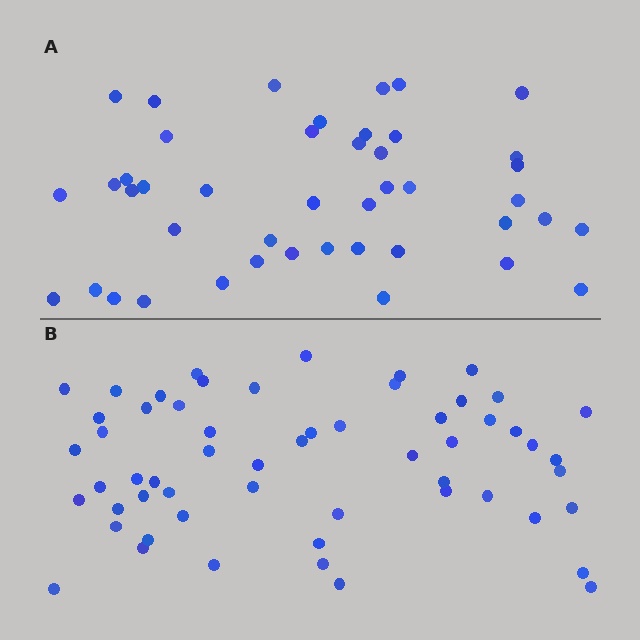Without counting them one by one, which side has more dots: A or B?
Region B (the bottom region) has more dots.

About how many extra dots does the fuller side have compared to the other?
Region B has approximately 15 more dots than region A.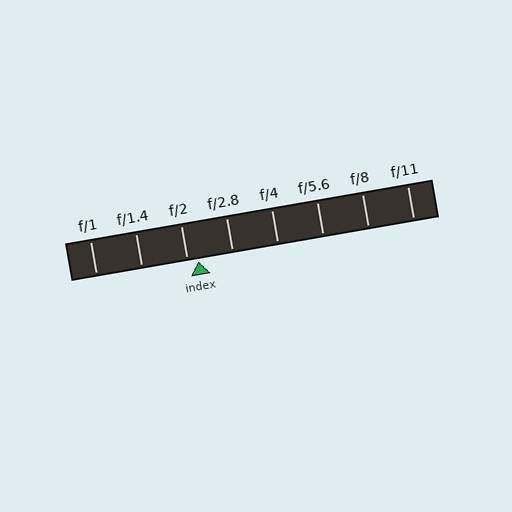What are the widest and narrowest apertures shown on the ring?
The widest aperture shown is f/1 and the narrowest is f/11.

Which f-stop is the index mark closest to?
The index mark is closest to f/2.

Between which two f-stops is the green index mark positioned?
The index mark is between f/2 and f/2.8.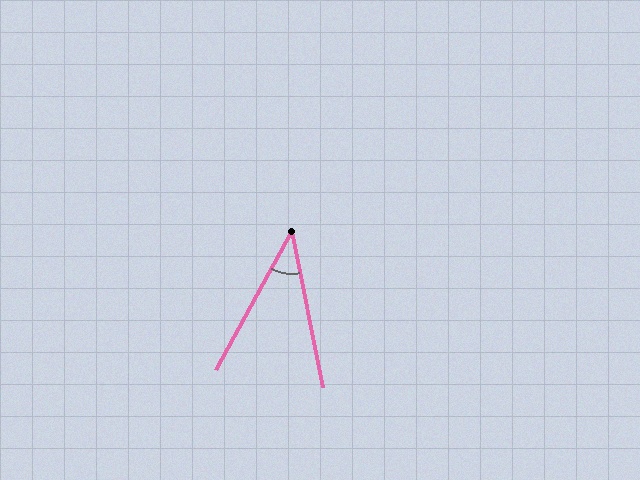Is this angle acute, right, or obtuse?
It is acute.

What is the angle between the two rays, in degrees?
Approximately 40 degrees.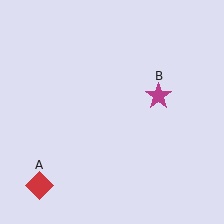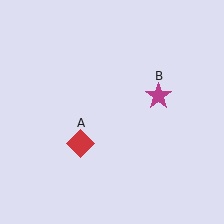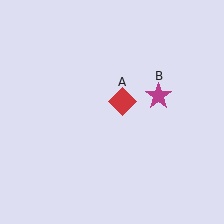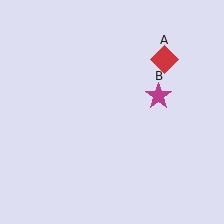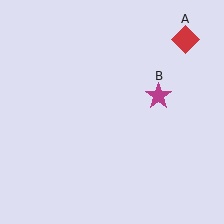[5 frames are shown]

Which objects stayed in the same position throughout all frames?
Magenta star (object B) remained stationary.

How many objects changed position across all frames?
1 object changed position: red diamond (object A).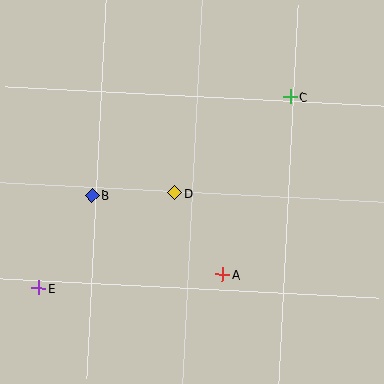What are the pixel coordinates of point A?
Point A is at (223, 274).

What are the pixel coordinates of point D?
Point D is at (175, 193).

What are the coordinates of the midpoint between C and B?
The midpoint between C and B is at (191, 146).